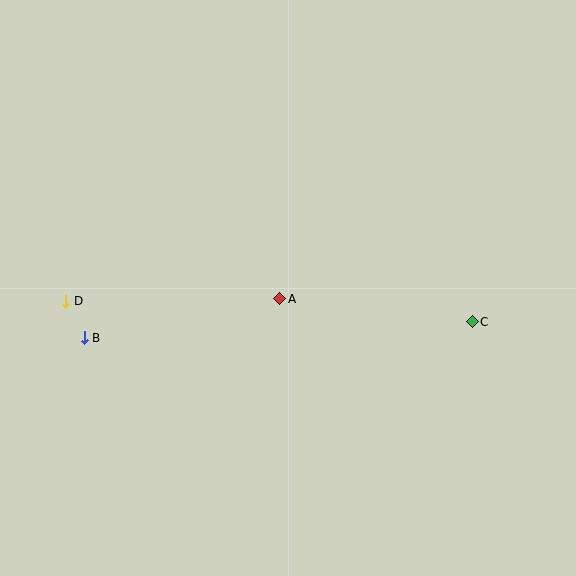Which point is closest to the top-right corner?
Point C is closest to the top-right corner.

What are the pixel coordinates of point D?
Point D is at (66, 301).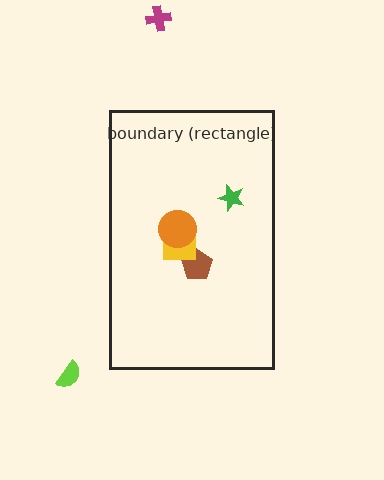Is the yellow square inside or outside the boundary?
Inside.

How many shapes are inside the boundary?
4 inside, 2 outside.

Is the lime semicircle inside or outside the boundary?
Outside.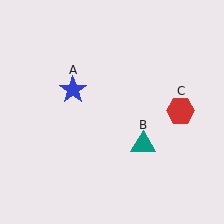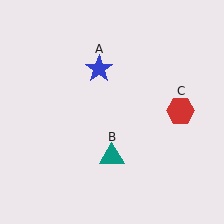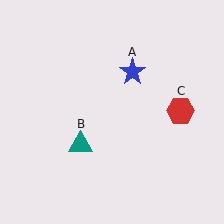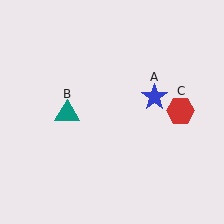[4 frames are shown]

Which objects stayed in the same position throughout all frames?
Red hexagon (object C) remained stationary.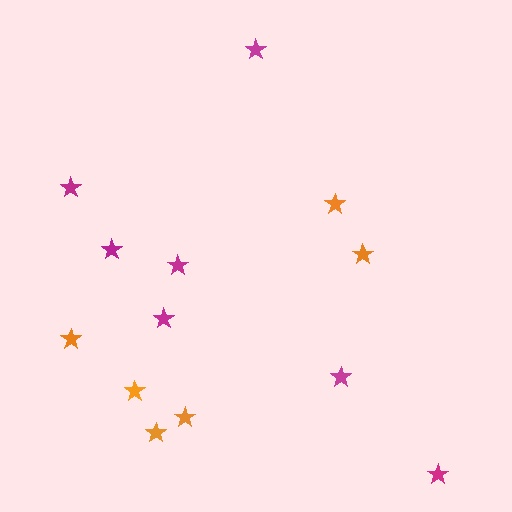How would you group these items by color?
There are 2 groups: one group of magenta stars (7) and one group of orange stars (6).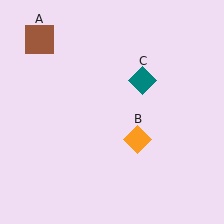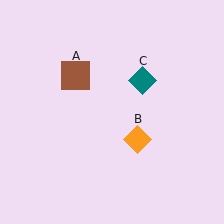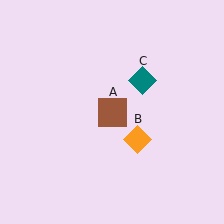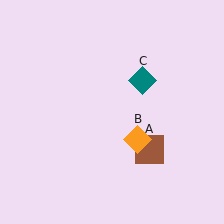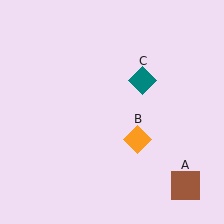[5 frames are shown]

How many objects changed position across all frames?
1 object changed position: brown square (object A).